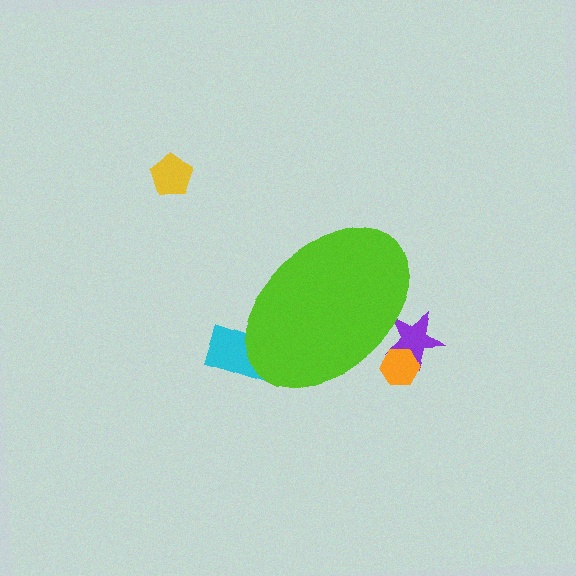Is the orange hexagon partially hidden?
Yes, the orange hexagon is partially hidden behind the lime ellipse.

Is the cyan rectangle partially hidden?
Yes, the cyan rectangle is partially hidden behind the lime ellipse.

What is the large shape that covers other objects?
A lime ellipse.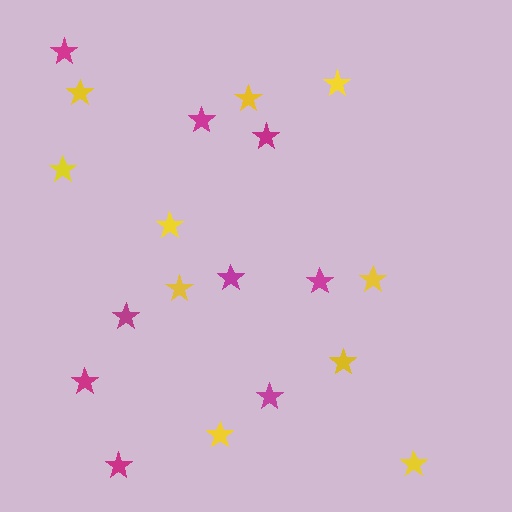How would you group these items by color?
There are 2 groups: one group of yellow stars (10) and one group of magenta stars (9).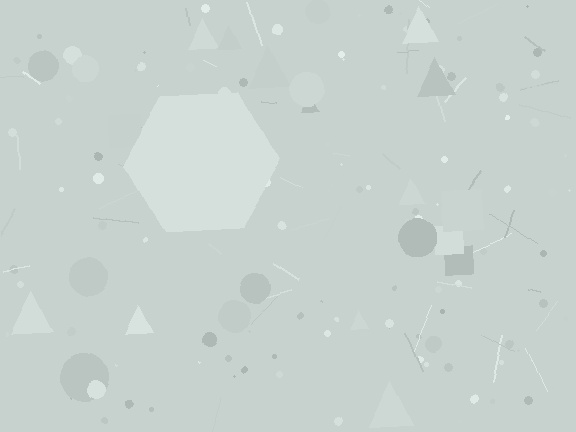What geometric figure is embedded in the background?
A hexagon is embedded in the background.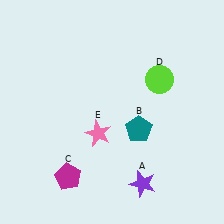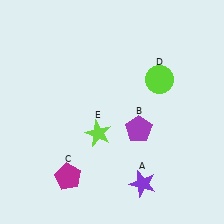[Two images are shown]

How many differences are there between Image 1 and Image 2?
There are 2 differences between the two images.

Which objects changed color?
B changed from teal to purple. E changed from pink to lime.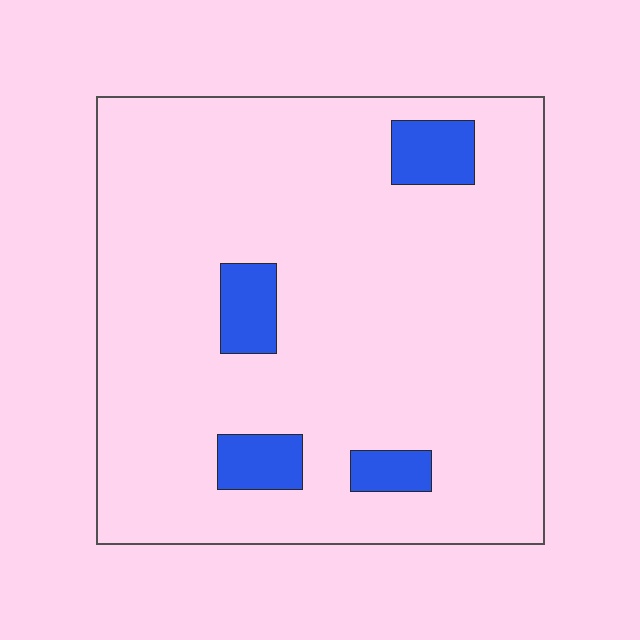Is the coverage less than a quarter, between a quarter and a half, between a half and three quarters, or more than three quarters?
Less than a quarter.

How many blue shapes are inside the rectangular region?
4.